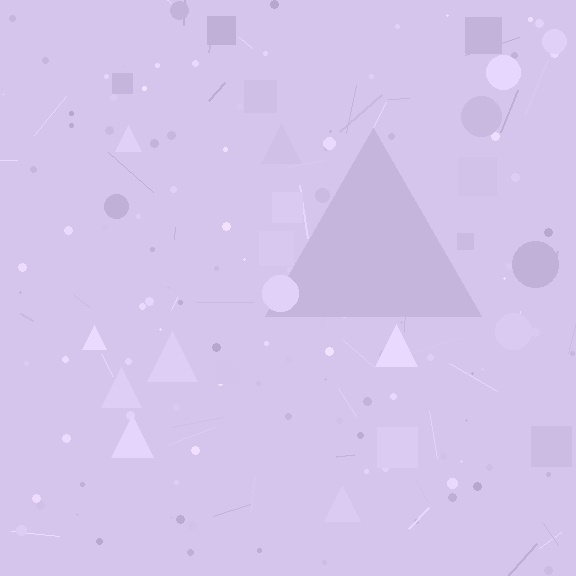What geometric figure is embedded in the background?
A triangle is embedded in the background.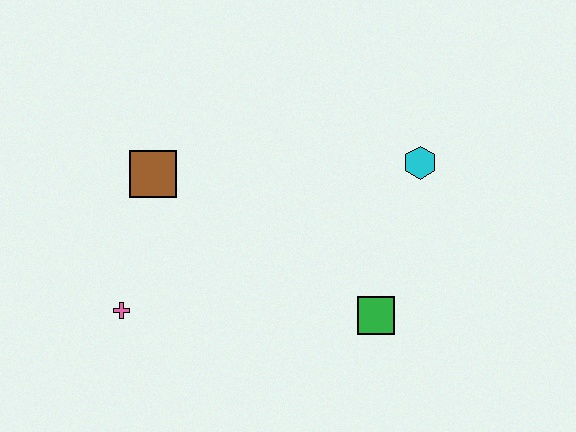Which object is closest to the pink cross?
The brown square is closest to the pink cross.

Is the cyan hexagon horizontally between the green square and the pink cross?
No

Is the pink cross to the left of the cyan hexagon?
Yes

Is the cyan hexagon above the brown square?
Yes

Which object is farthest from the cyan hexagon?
The pink cross is farthest from the cyan hexagon.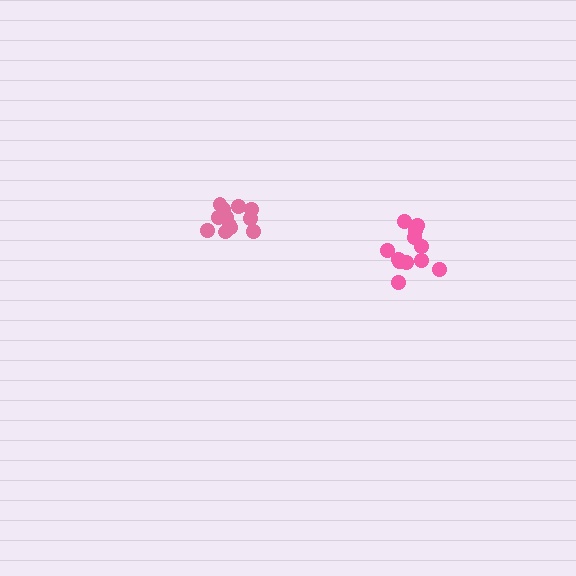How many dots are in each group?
Group 1: 12 dots, Group 2: 12 dots (24 total).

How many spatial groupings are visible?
There are 2 spatial groupings.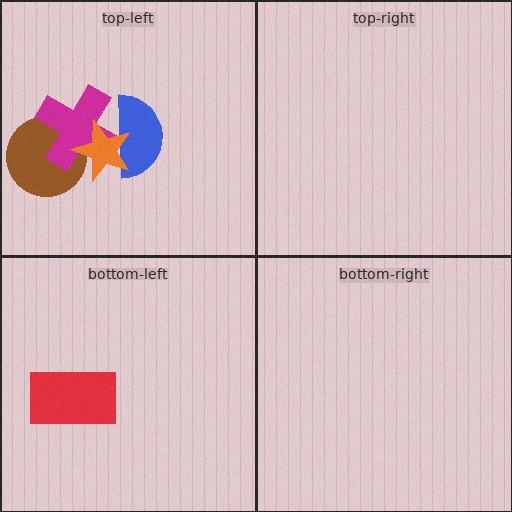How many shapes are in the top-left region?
4.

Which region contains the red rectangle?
The bottom-left region.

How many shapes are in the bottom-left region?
1.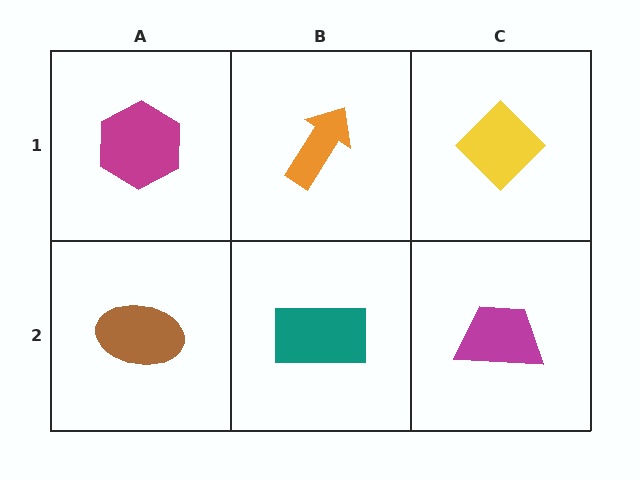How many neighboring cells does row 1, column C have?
2.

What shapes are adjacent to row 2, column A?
A magenta hexagon (row 1, column A), a teal rectangle (row 2, column B).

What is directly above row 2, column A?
A magenta hexagon.